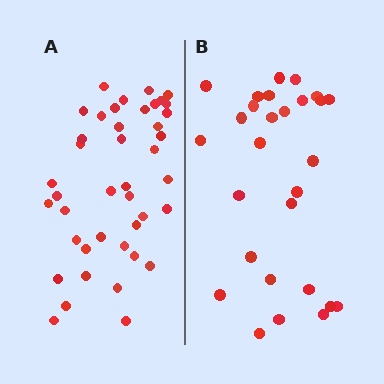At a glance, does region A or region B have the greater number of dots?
Region A (the left region) has more dots.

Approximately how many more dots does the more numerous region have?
Region A has approximately 15 more dots than region B.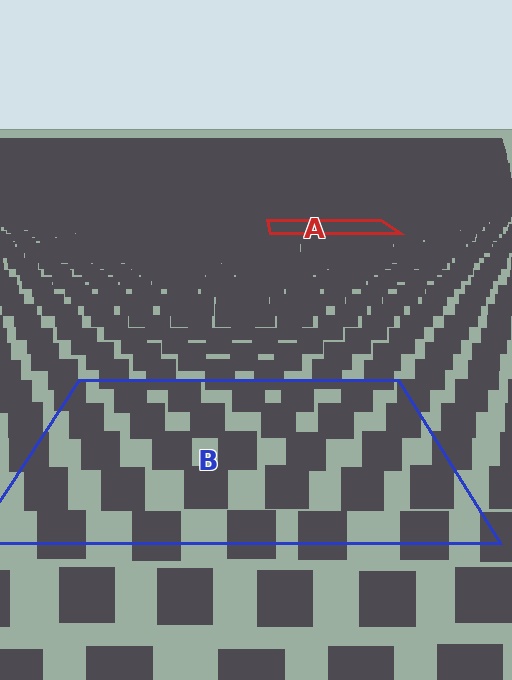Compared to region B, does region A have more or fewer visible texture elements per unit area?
Region A has more texture elements per unit area — they are packed more densely because it is farther away.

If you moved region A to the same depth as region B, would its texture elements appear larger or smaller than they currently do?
They would appear larger. At a closer depth, the same texture elements are projected at a bigger on-screen size.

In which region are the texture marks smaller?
The texture marks are smaller in region A, because it is farther away.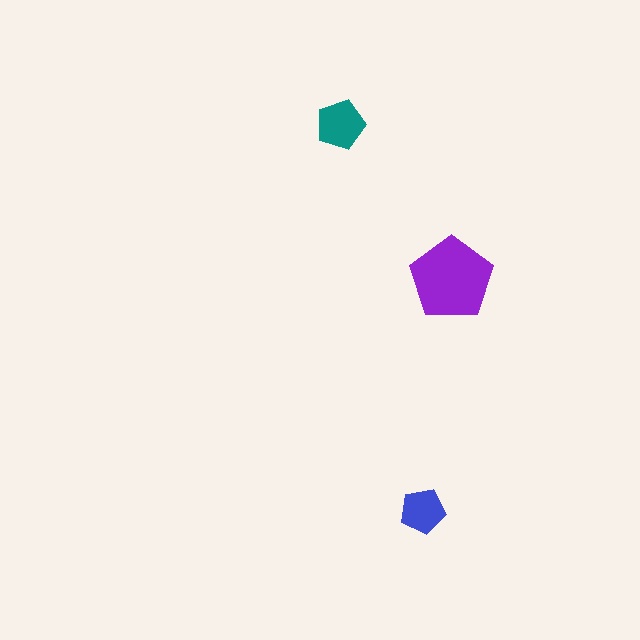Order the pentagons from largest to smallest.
the purple one, the teal one, the blue one.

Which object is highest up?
The teal pentagon is topmost.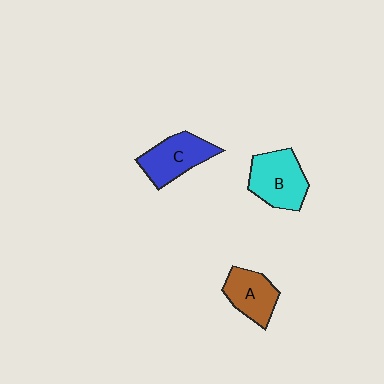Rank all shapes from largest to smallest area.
From largest to smallest: B (cyan), C (blue), A (brown).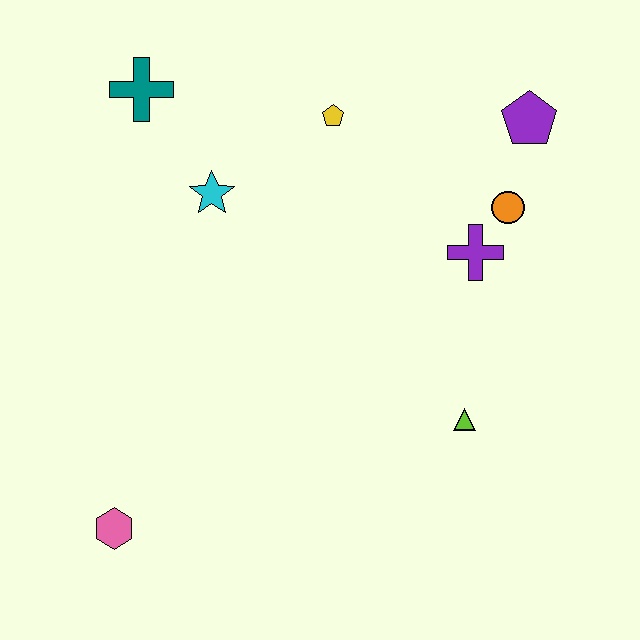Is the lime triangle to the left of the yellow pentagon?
No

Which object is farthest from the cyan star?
The pink hexagon is farthest from the cyan star.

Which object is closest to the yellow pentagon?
The cyan star is closest to the yellow pentagon.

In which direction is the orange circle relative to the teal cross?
The orange circle is to the right of the teal cross.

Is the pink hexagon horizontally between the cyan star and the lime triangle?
No